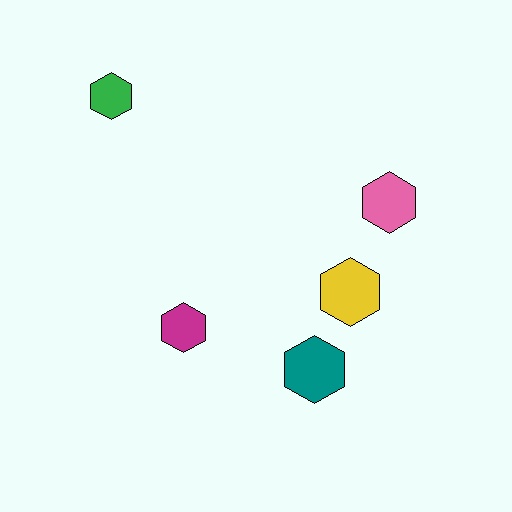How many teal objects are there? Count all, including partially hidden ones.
There is 1 teal object.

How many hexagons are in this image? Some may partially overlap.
There are 5 hexagons.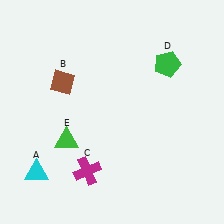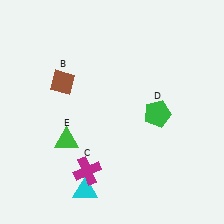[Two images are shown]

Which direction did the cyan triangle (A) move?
The cyan triangle (A) moved right.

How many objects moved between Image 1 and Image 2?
2 objects moved between the two images.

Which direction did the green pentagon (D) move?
The green pentagon (D) moved down.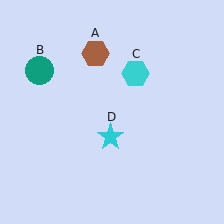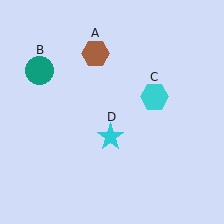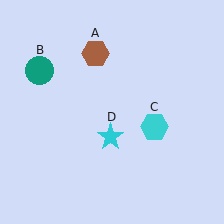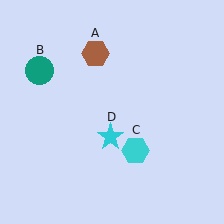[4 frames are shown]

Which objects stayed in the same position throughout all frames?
Brown hexagon (object A) and teal circle (object B) and cyan star (object D) remained stationary.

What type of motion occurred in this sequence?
The cyan hexagon (object C) rotated clockwise around the center of the scene.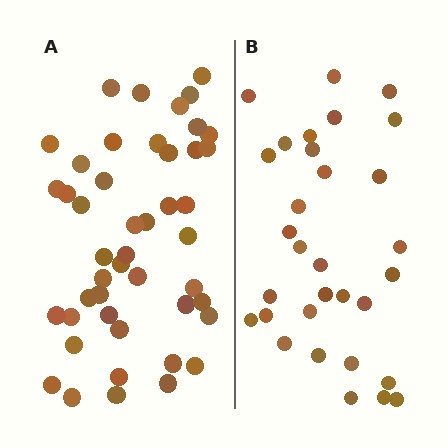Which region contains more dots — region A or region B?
Region A (the left region) has more dots.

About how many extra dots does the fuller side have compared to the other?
Region A has approximately 15 more dots than region B.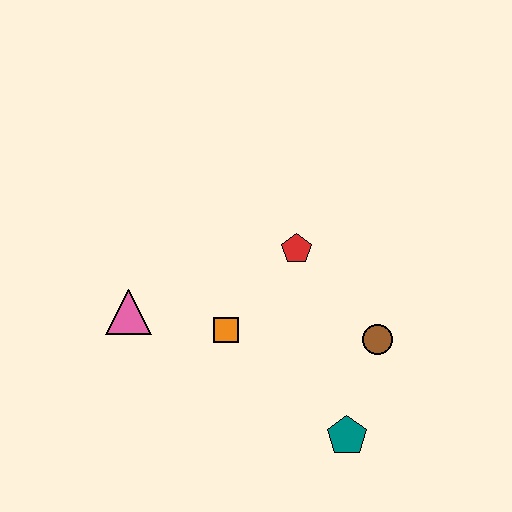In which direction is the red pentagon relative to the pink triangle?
The red pentagon is to the right of the pink triangle.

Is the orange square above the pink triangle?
No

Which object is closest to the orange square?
The pink triangle is closest to the orange square.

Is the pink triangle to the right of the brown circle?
No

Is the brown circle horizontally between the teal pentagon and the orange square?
No